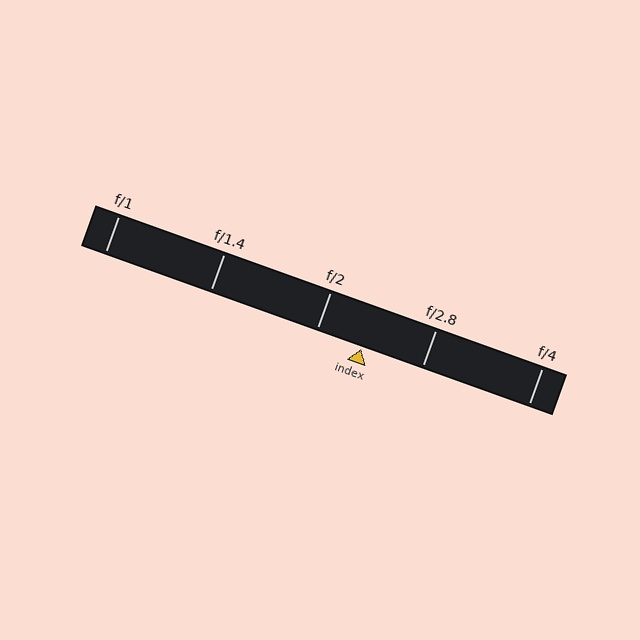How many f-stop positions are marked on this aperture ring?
There are 5 f-stop positions marked.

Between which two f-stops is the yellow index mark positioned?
The index mark is between f/2 and f/2.8.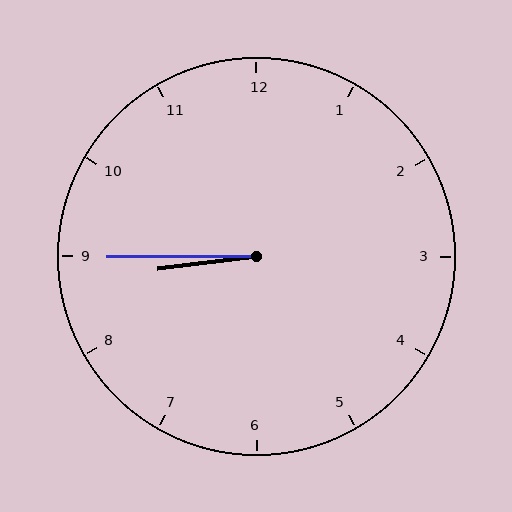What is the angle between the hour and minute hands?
Approximately 8 degrees.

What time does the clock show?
8:45.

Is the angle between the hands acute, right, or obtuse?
It is acute.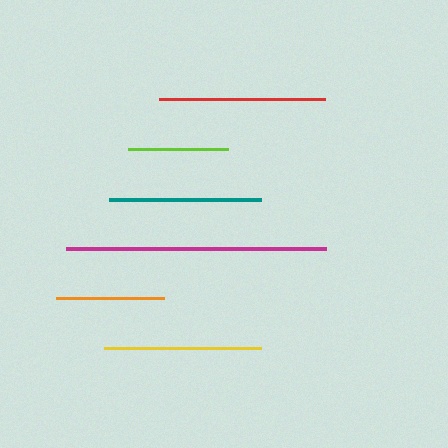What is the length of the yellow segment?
The yellow segment is approximately 157 pixels long.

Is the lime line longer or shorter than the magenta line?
The magenta line is longer than the lime line.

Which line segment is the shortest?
The lime line is the shortest at approximately 100 pixels.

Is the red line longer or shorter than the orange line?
The red line is longer than the orange line.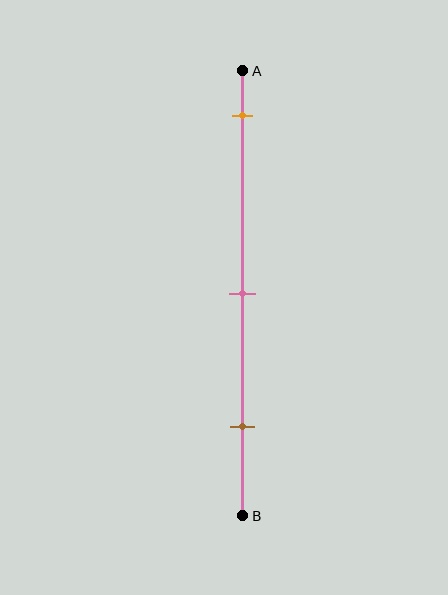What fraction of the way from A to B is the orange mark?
The orange mark is approximately 10% (0.1) of the way from A to B.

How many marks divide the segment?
There are 3 marks dividing the segment.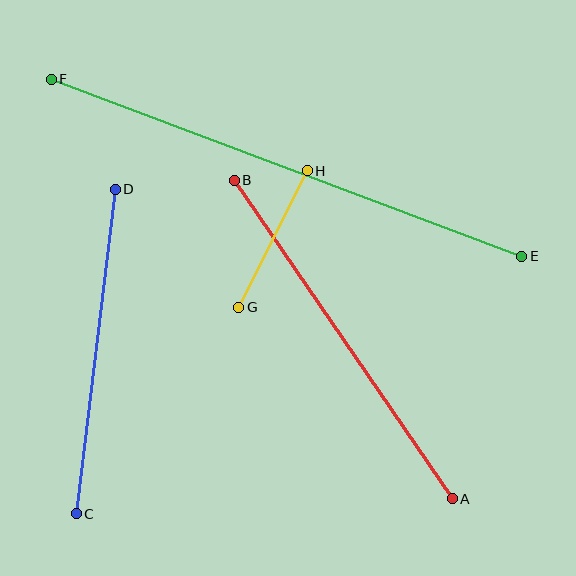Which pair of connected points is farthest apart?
Points E and F are farthest apart.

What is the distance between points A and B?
The distance is approximately 386 pixels.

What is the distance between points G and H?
The distance is approximately 153 pixels.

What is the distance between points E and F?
The distance is approximately 503 pixels.